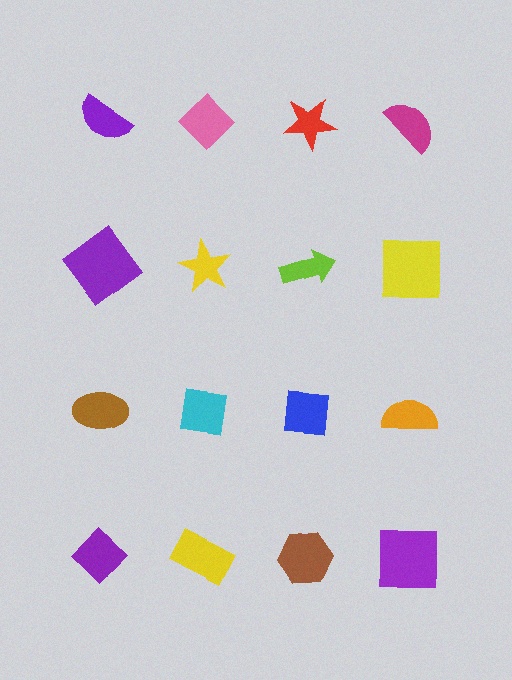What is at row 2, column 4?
A yellow square.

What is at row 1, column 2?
A pink diamond.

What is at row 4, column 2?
A yellow rectangle.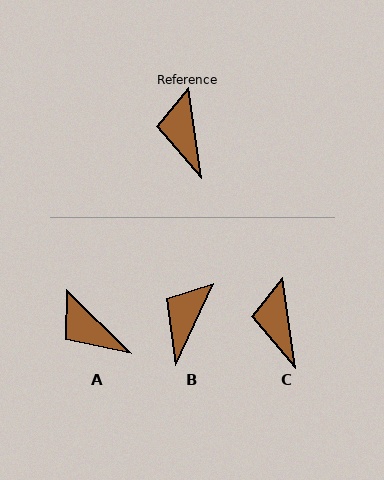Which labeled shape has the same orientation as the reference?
C.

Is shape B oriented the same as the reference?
No, it is off by about 33 degrees.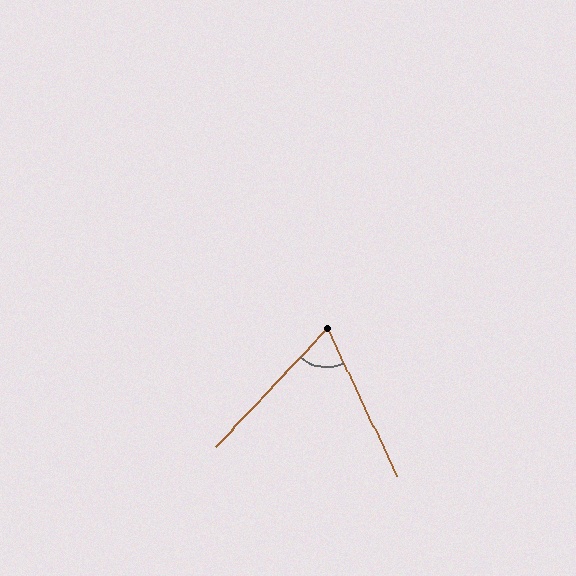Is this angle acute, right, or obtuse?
It is acute.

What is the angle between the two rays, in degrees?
Approximately 69 degrees.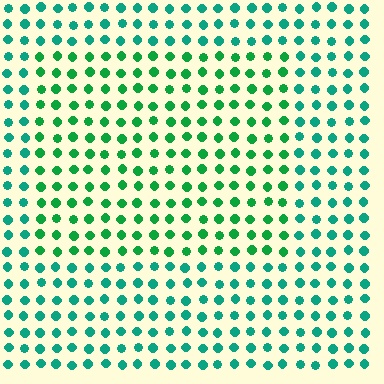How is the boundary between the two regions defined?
The boundary is defined purely by a slight shift in hue (about 28 degrees). Spacing, size, and orientation are identical on both sides.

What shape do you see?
I see a rectangle.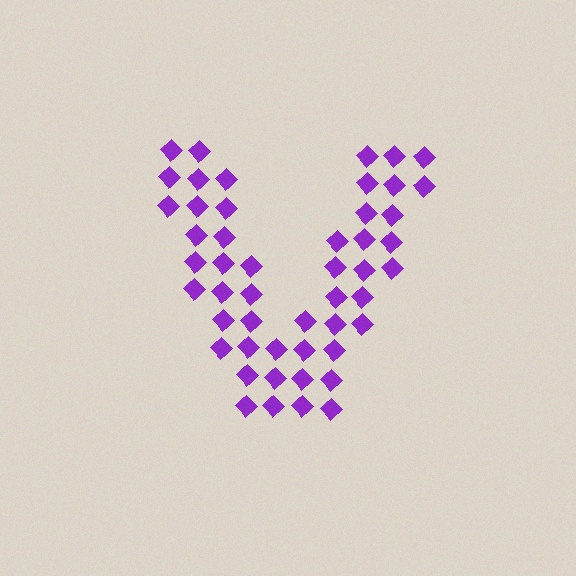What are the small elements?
The small elements are diamonds.